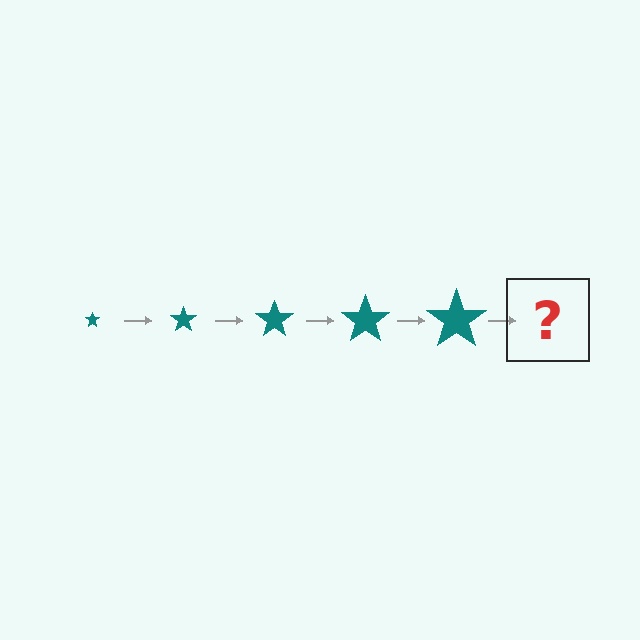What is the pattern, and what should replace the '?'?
The pattern is that the star gets progressively larger each step. The '?' should be a teal star, larger than the previous one.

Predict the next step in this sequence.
The next step is a teal star, larger than the previous one.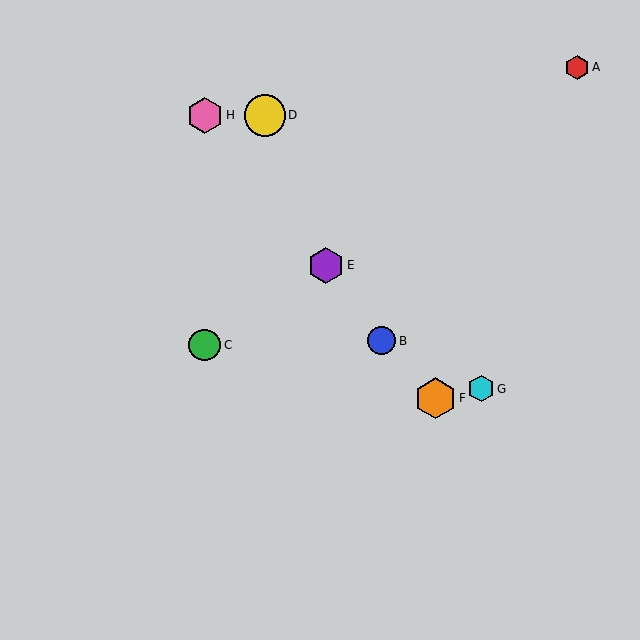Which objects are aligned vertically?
Objects C, H are aligned vertically.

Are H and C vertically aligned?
Yes, both are at x≈205.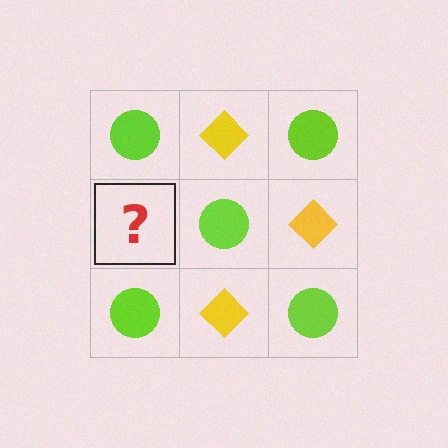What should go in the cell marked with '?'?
The missing cell should contain a yellow diamond.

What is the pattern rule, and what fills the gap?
The rule is that it alternates lime circle and yellow diamond in a checkerboard pattern. The gap should be filled with a yellow diamond.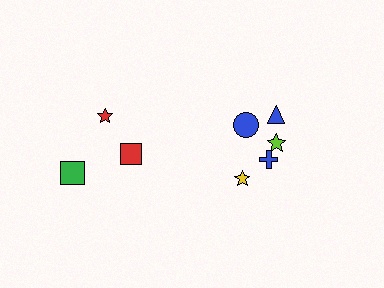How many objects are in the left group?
There are 3 objects.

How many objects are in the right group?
There are 5 objects.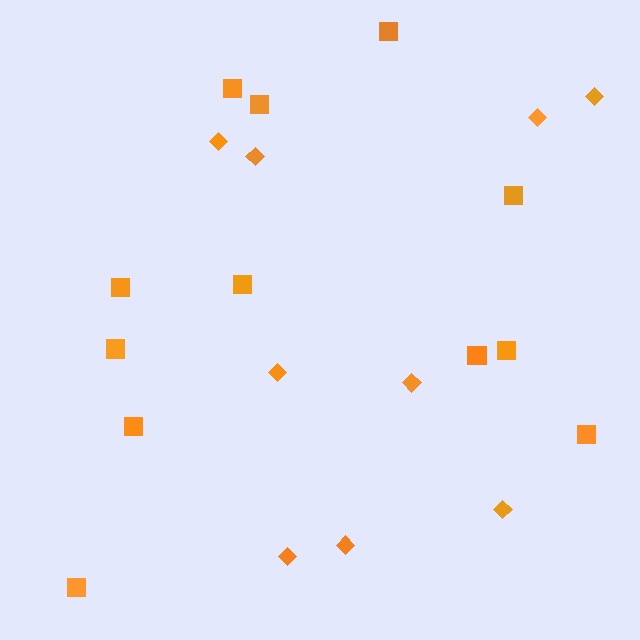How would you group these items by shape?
There are 2 groups: one group of squares (12) and one group of diamonds (9).